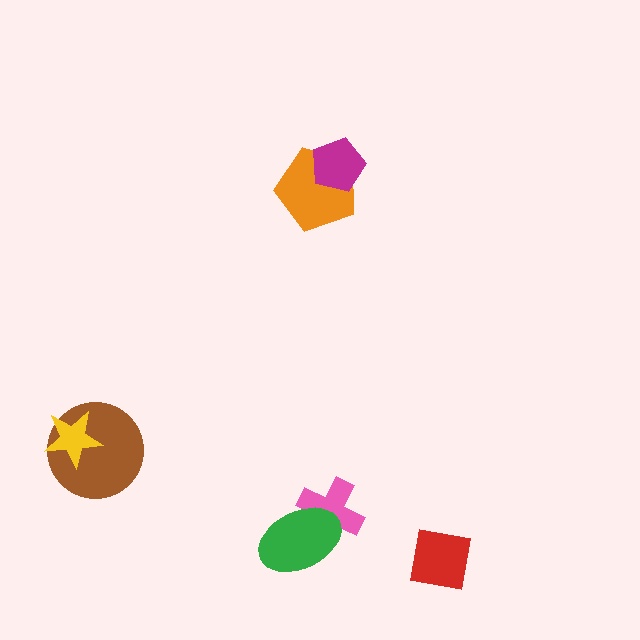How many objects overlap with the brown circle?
1 object overlaps with the brown circle.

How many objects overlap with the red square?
0 objects overlap with the red square.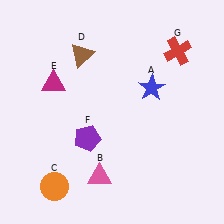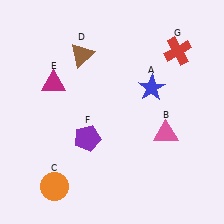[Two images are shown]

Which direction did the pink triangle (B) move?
The pink triangle (B) moved right.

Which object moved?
The pink triangle (B) moved right.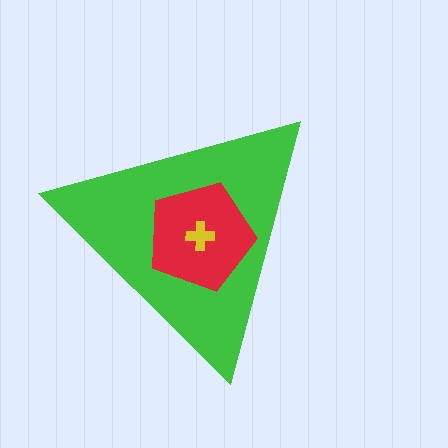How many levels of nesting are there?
3.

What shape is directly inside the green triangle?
The red pentagon.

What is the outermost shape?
The green triangle.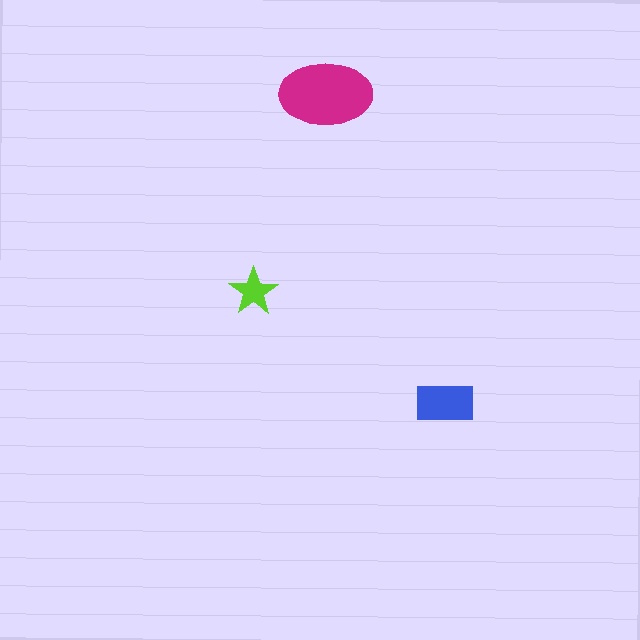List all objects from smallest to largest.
The lime star, the blue rectangle, the magenta ellipse.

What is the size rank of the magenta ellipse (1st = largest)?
1st.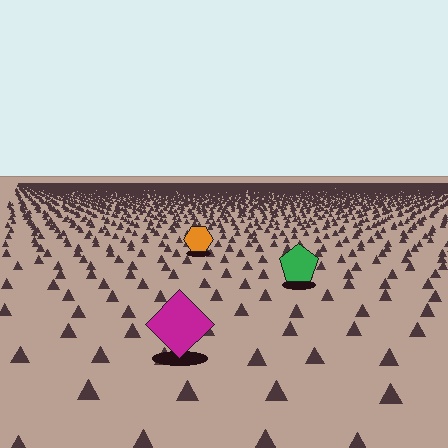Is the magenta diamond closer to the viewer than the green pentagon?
Yes. The magenta diamond is closer — you can tell from the texture gradient: the ground texture is coarser near it.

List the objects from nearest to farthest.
From nearest to farthest: the magenta diamond, the green pentagon, the orange hexagon.